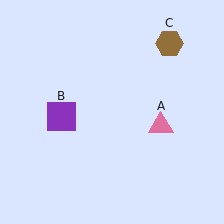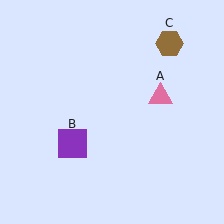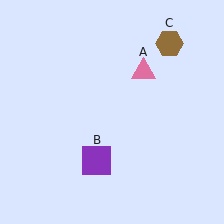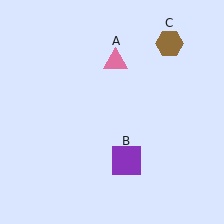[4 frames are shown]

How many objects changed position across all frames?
2 objects changed position: pink triangle (object A), purple square (object B).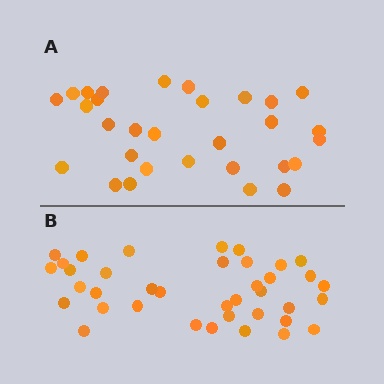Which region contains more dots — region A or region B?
Region B (the bottom region) has more dots.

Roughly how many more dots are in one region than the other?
Region B has roughly 8 or so more dots than region A.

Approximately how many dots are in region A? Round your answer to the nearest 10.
About 30 dots.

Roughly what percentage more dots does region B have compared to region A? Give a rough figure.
About 25% more.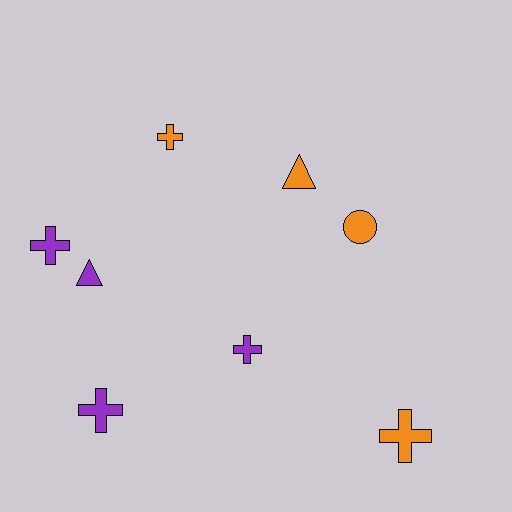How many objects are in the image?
There are 8 objects.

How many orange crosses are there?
There are 2 orange crosses.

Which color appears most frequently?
Orange, with 4 objects.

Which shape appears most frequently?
Cross, with 5 objects.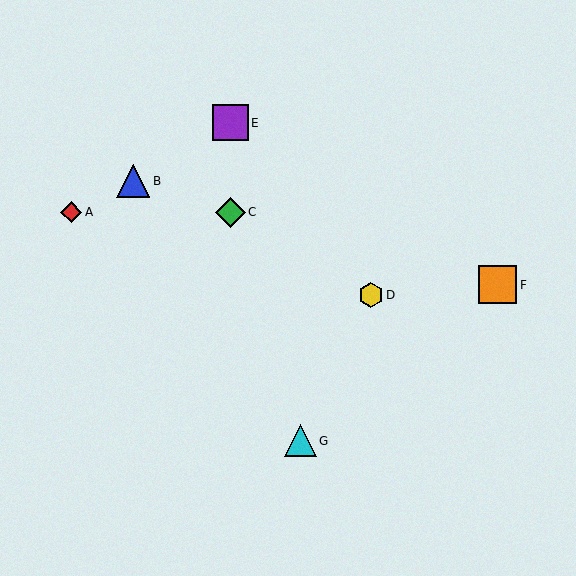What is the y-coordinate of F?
Object F is at y≈285.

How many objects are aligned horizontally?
2 objects (A, C) are aligned horizontally.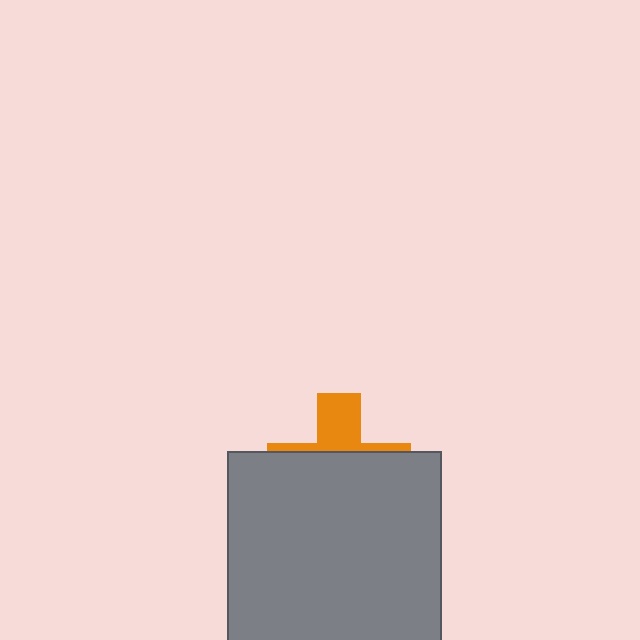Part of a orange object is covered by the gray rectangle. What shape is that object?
It is a cross.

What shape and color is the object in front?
The object in front is a gray rectangle.